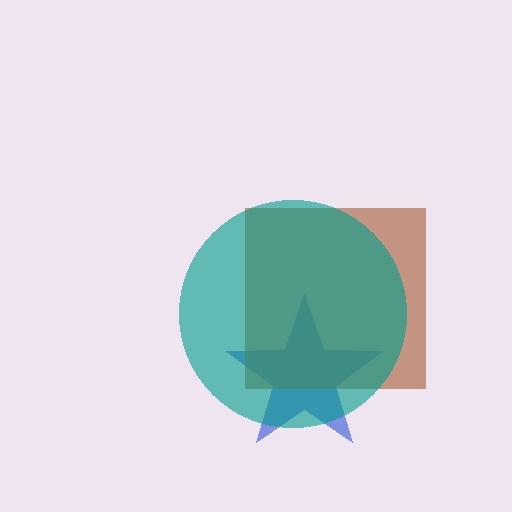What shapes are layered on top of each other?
The layered shapes are: a blue star, a brown square, a teal circle.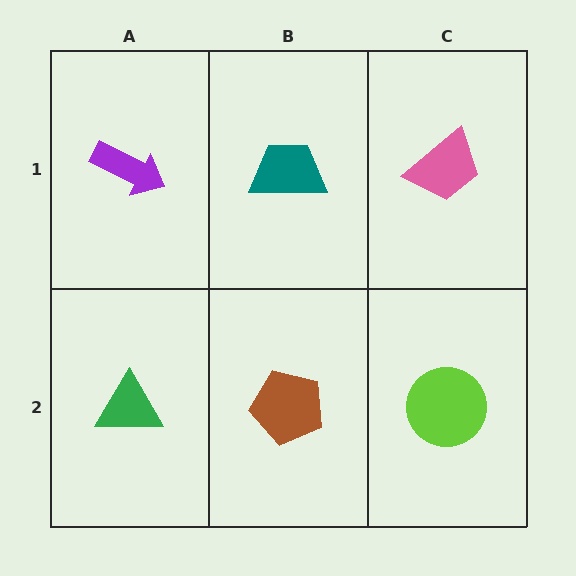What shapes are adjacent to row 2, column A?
A purple arrow (row 1, column A), a brown pentagon (row 2, column B).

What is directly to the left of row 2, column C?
A brown pentagon.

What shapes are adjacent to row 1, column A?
A green triangle (row 2, column A), a teal trapezoid (row 1, column B).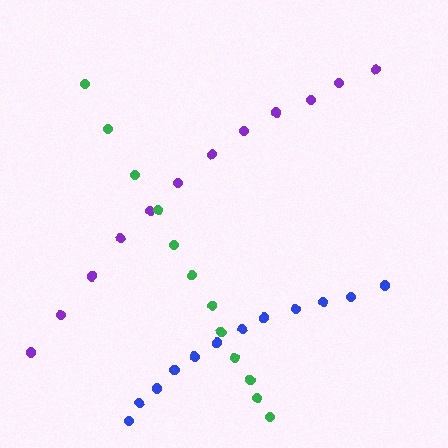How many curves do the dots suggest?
There are 3 distinct paths.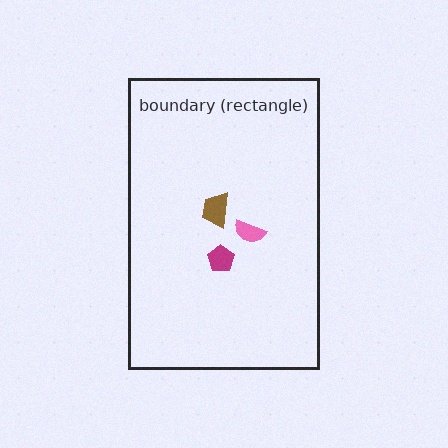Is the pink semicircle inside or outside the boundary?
Inside.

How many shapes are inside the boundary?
3 inside, 0 outside.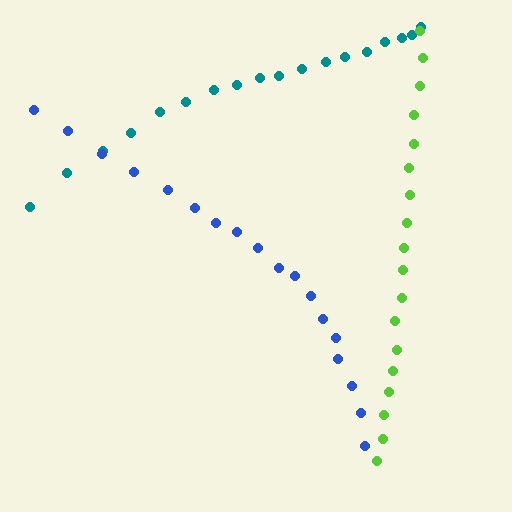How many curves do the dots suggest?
There are 3 distinct paths.